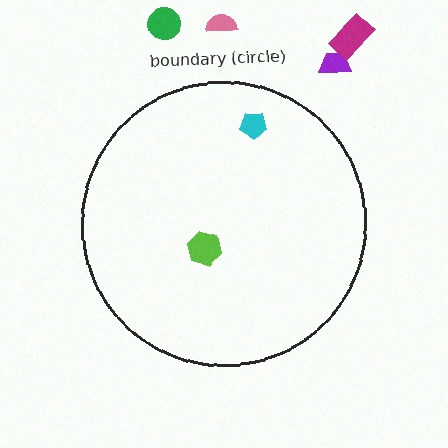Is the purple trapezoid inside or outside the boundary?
Outside.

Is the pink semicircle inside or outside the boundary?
Outside.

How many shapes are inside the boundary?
2 inside, 4 outside.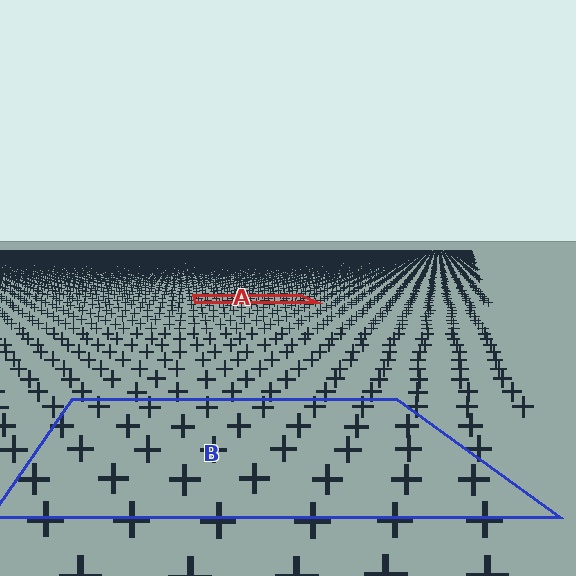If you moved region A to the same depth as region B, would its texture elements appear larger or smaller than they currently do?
They would appear larger. At a closer depth, the same texture elements are projected at a bigger on-screen size.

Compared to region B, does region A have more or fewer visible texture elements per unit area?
Region A has more texture elements per unit area — they are packed more densely because it is farther away.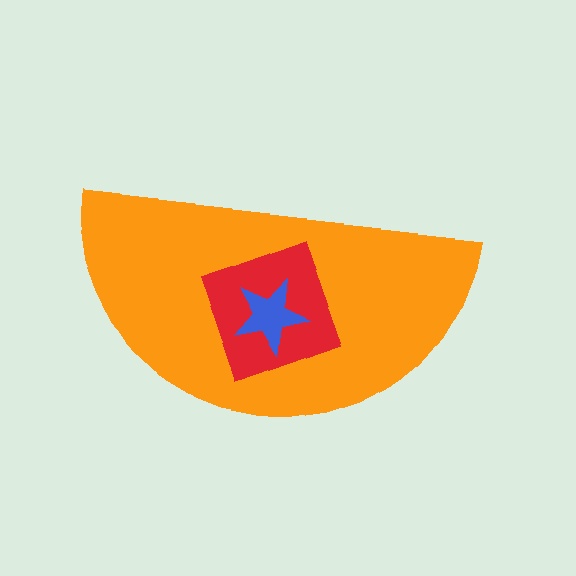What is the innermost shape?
The blue star.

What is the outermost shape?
The orange semicircle.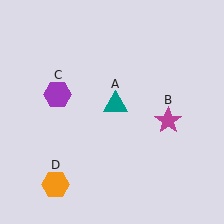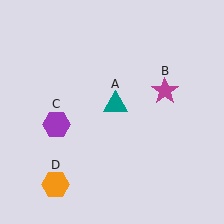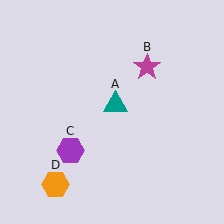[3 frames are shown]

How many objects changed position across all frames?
2 objects changed position: magenta star (object B), purple hexagon (object C).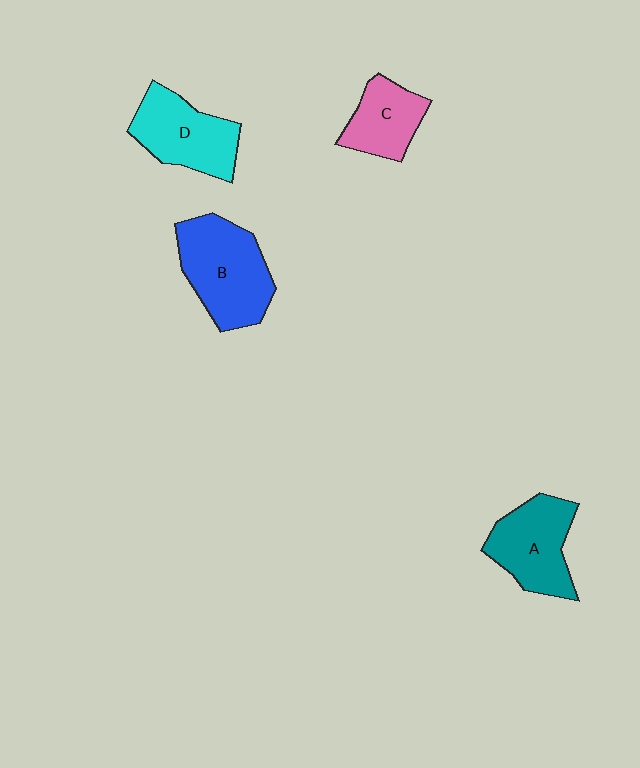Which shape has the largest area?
Shape B (blue).